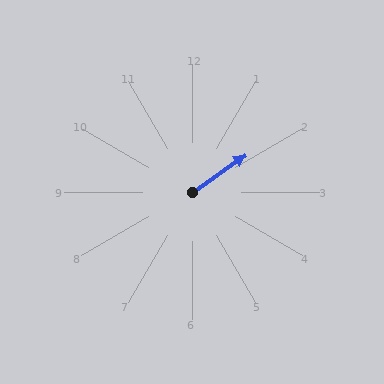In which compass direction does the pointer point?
Northeast.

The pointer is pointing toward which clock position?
Roughly 2 o'clock.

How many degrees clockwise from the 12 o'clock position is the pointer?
Approximately 55 degrees.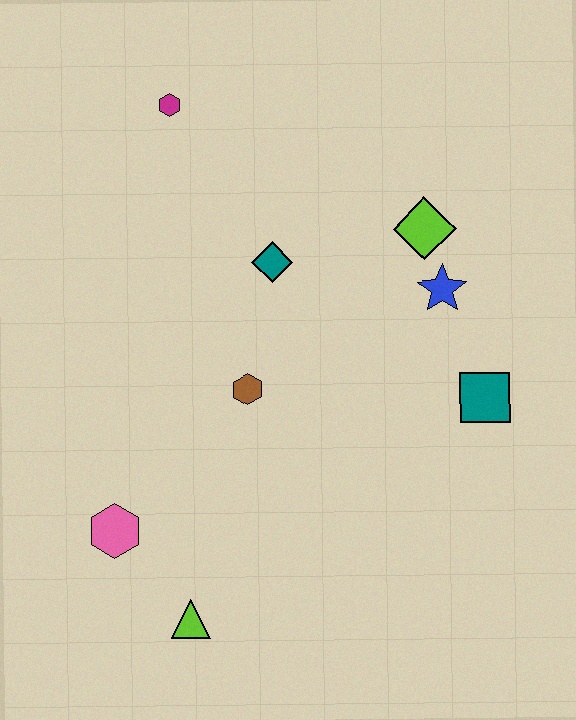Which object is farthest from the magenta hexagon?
The lime triangle is farthest from the magenta hexagon.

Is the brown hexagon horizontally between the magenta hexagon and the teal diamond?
Yes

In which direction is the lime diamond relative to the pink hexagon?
The lime diamond is to the right of the pink hexagon.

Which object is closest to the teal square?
The blue star is closest to the teal square.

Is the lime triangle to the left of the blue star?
Yes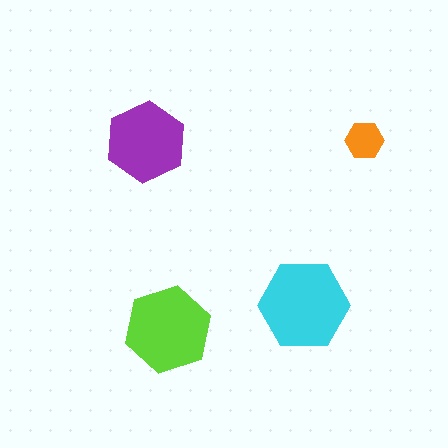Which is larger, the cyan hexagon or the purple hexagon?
The cyan one.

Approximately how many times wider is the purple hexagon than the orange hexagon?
About 2 times wider.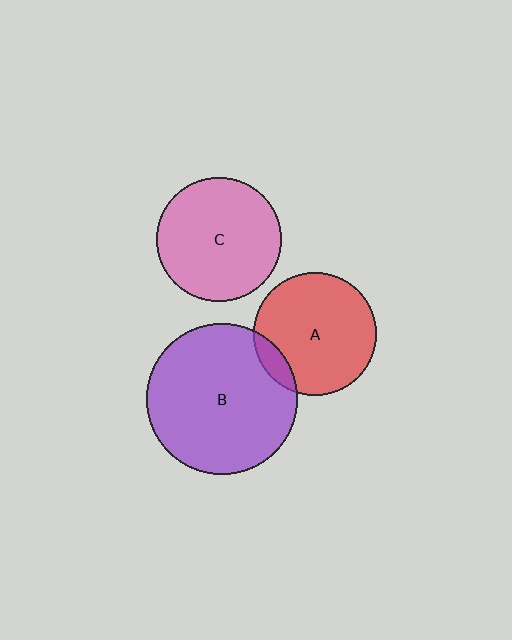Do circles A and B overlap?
Yes.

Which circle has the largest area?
Circle B (purple).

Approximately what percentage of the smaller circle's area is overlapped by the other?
Approximately 10%.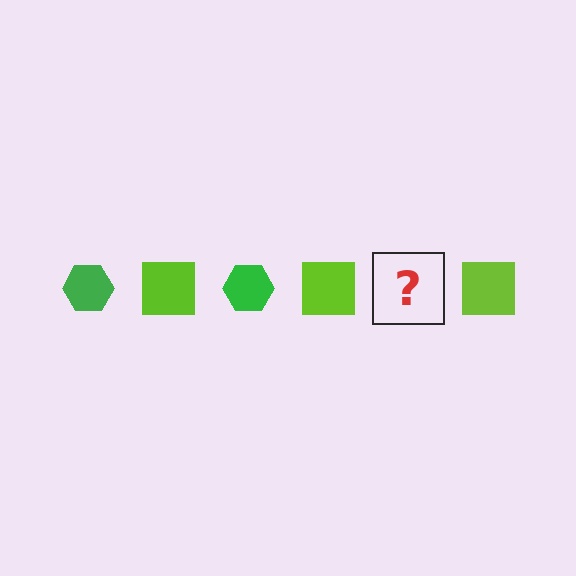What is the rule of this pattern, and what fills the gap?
The rule is that the pattern alternates between green hexagon and lime square. The gap should be filled with a green hexagon.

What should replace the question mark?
The question mark should be replaced with a green hexagon.